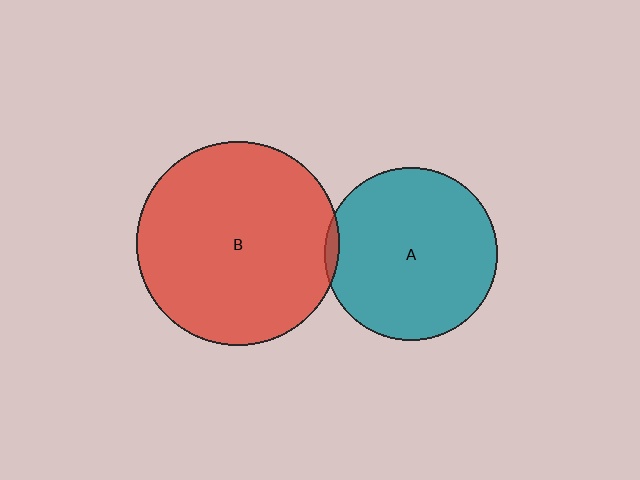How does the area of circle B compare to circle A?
Approximately 1.4 times.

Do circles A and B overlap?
Yes.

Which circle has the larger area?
Circle B (red).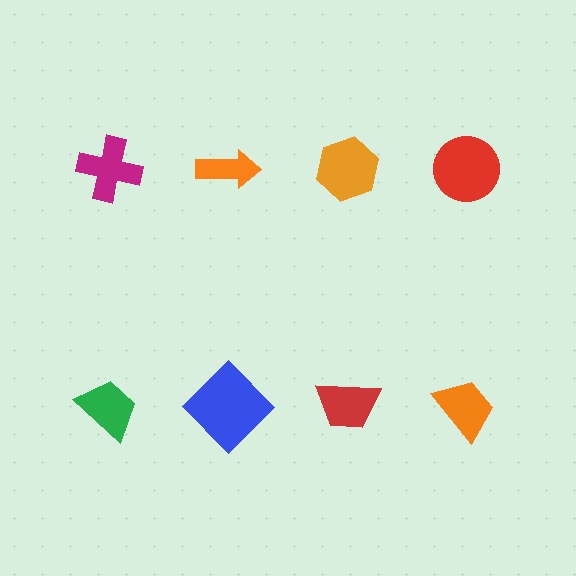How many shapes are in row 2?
4 shapes.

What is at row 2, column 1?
A green trapezoid.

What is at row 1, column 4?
A red circle.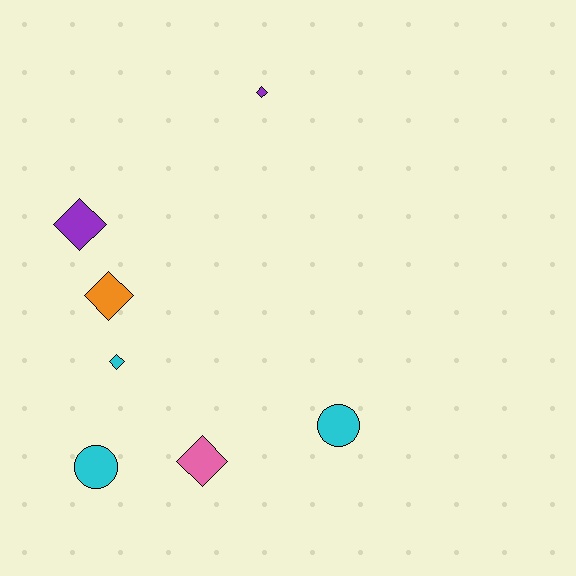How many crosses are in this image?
There are no crosses.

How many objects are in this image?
There are 7 objects.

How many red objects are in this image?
There are no red objects.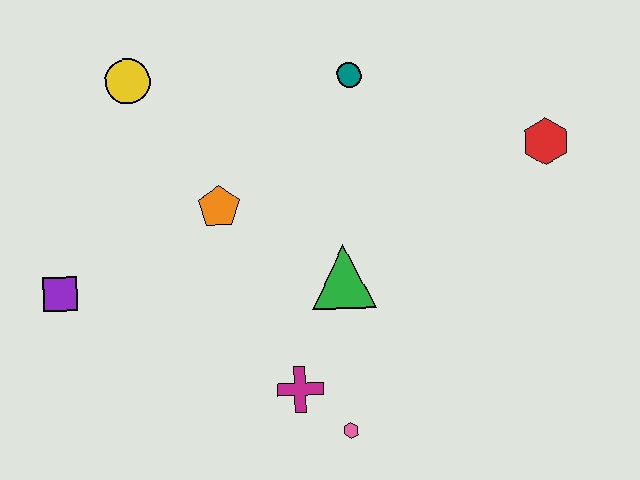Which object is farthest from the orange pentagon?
The red hexagon is farthest from the orange pentagon.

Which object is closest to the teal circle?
The orange pentagon is closest to the teal circle.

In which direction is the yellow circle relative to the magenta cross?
The yellow circle is above the magenta cross.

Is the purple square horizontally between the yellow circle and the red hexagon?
No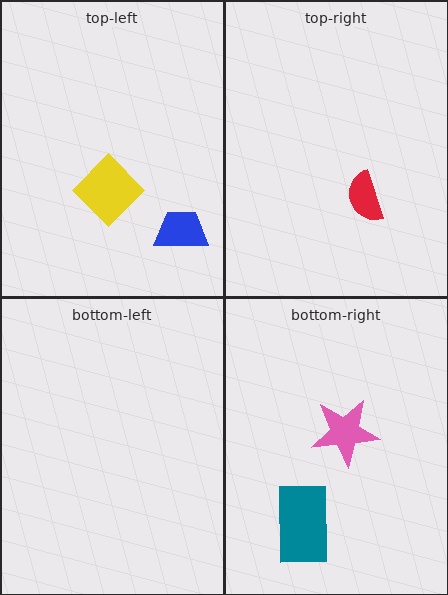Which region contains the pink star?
The bottom-right region.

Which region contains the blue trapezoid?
The top-left region.